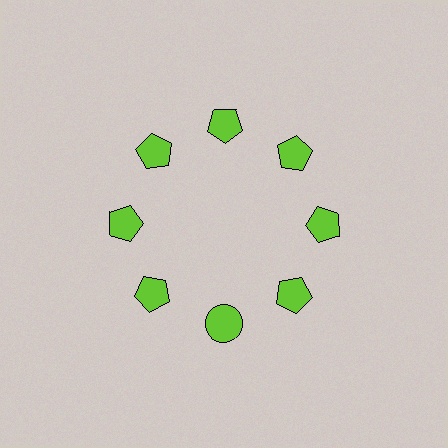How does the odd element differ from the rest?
It has a different shape: circle instead of pentagon.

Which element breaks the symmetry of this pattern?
The lime circle at roughly the 6 o'clock position breaks the symmetry. All other shapes are lime pentagons.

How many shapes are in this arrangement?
There are 8 shapes arranged in a ring pattern.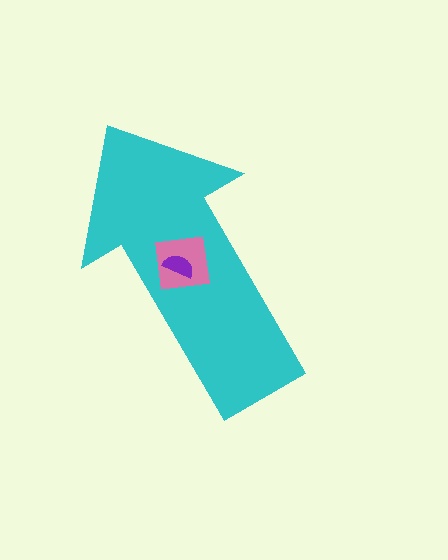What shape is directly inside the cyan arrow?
The pink square.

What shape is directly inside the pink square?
The purple semicircle.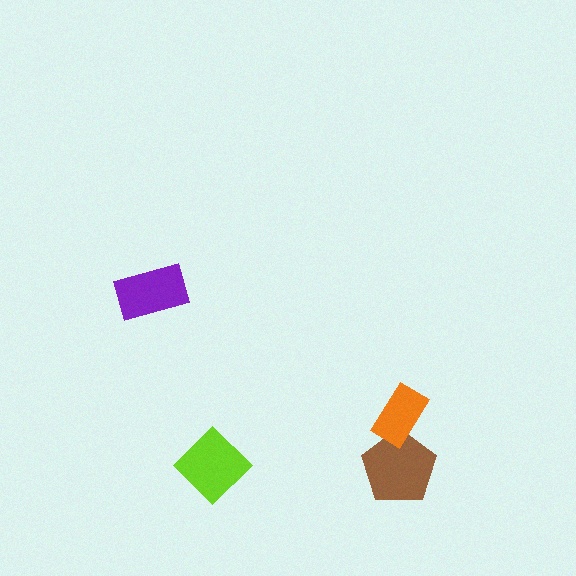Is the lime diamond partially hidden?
No, no other shape covers it.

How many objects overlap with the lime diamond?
0 objects overlap with the lime diamond.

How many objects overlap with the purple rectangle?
0 objects overlap with the purple rectangle.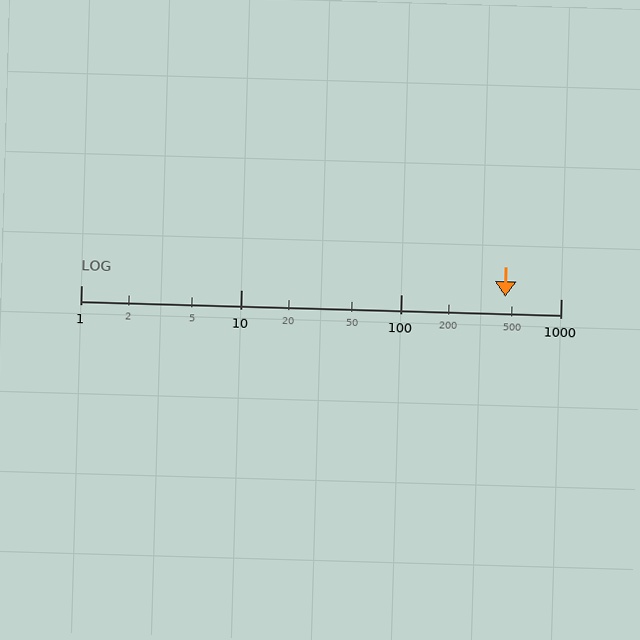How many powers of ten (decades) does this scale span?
The scale spans 3 decades, from 1 to 1000.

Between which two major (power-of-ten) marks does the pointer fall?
The pointer is between 100 and 1000.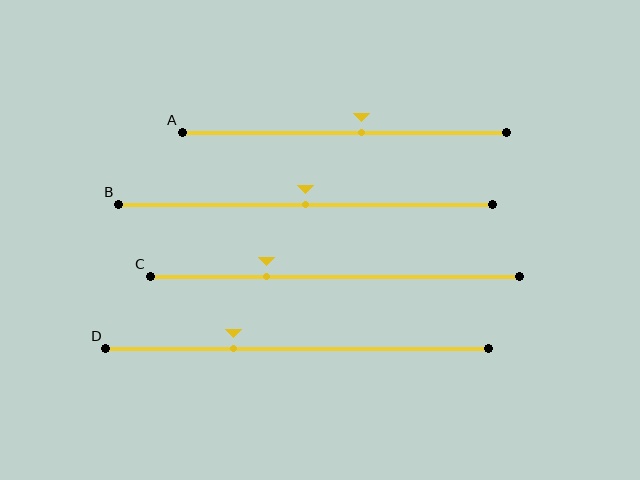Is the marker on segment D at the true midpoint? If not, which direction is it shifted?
No, the marker on segment D is shifted to the left by about 17% of the segment length.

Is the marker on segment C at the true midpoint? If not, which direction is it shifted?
No, the marker on segment C is shifted to the left by about 19% of the segment length.